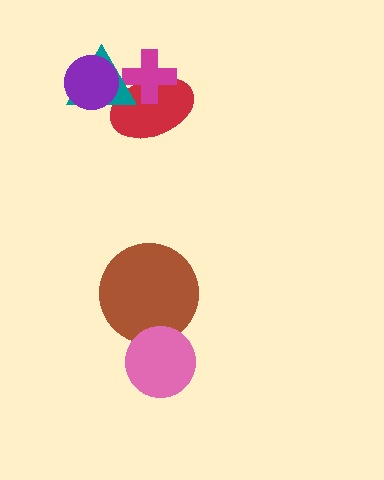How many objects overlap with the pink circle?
1 object overlaps with the pink circle.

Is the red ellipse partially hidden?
Yes, it is partially covered by another shape.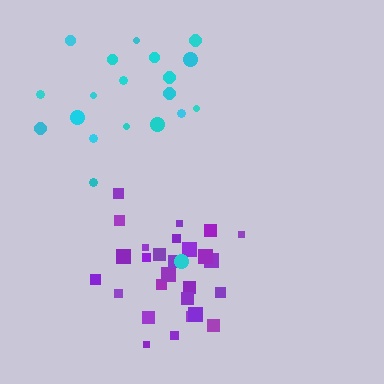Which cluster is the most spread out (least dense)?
Cyan.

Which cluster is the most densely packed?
Purple.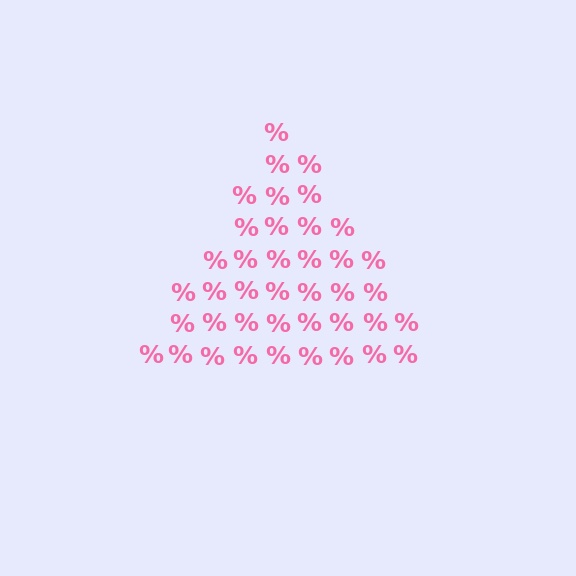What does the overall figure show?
The overall figure shows a triangle.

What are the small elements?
The small elements are percent signs.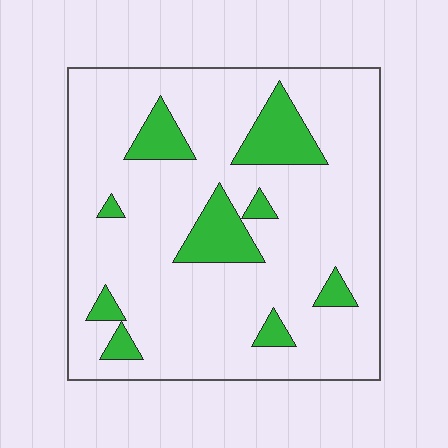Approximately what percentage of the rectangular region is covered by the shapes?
Approximately 15%.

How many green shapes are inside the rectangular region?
9.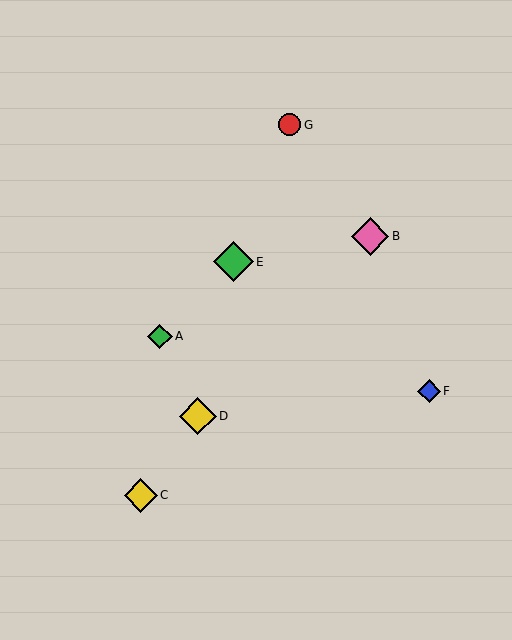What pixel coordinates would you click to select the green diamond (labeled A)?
Click at (160, 337) to select the green diamond A.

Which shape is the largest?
The green diamond (labeled E) is the largest.